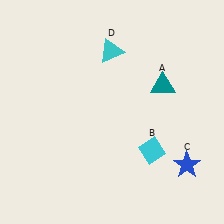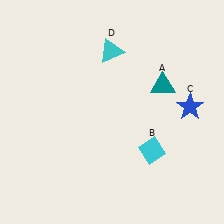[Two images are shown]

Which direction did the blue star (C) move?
The blue star (C) moved up.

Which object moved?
The blue star (C) moved up.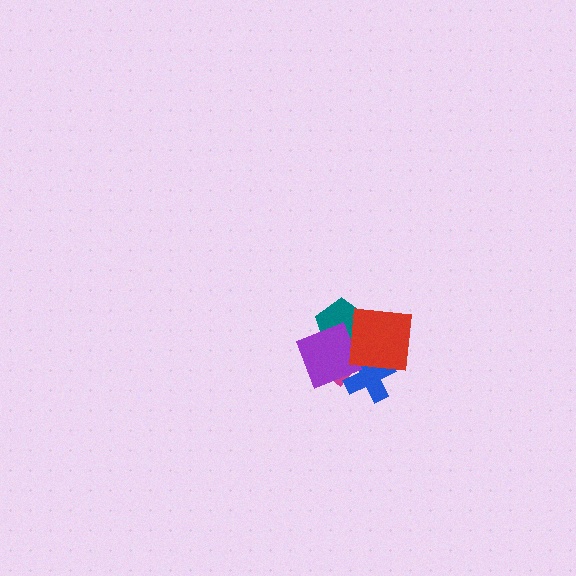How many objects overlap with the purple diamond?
4 objects overlap with the purple diamond.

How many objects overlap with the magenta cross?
4 objects overlap with the magenta cross.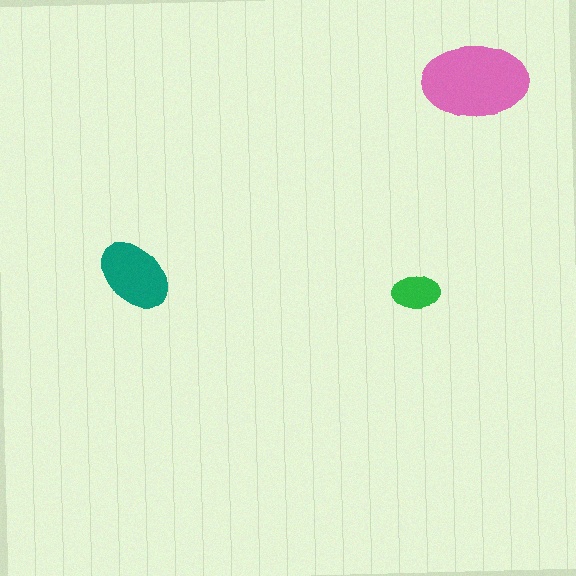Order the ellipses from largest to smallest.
the pink one, the teal one, the green one.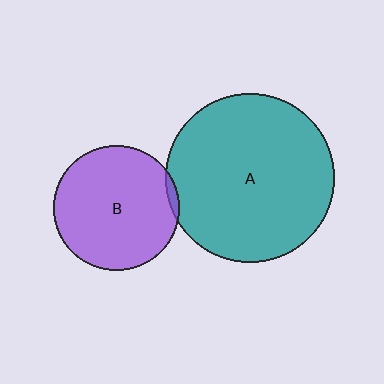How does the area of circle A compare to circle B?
Approximately 1.8 times.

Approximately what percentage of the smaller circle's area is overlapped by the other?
Approximately 5%.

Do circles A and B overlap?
Yes.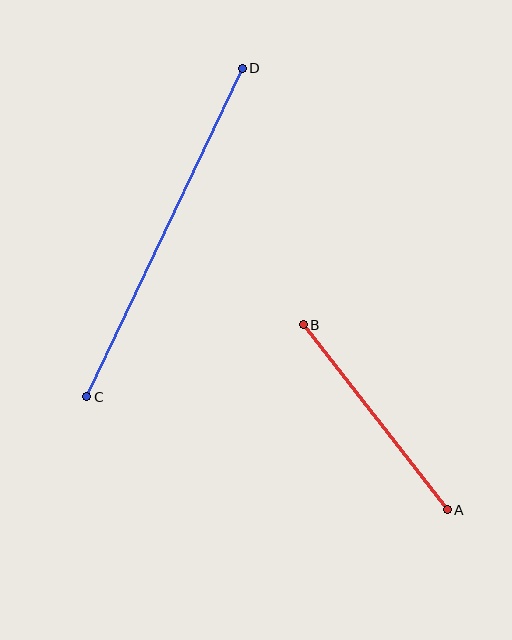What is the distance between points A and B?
The distance is approximately 234 pixels.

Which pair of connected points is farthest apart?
Points C and D are farthest apart.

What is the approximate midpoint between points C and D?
The midpoint is at approximately (164, 233) pixels.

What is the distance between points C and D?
The distance is approximately 364 pixels.